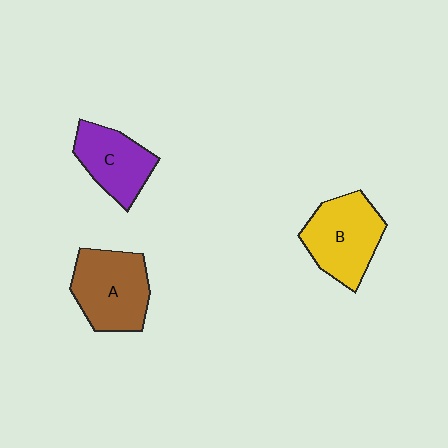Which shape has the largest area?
Shape A (brown).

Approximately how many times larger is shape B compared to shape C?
Approximately 1.2 times.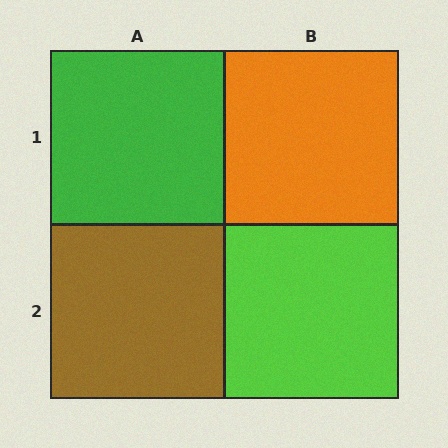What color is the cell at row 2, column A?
Brown.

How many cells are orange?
1 cell is orange.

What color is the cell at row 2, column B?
Lime.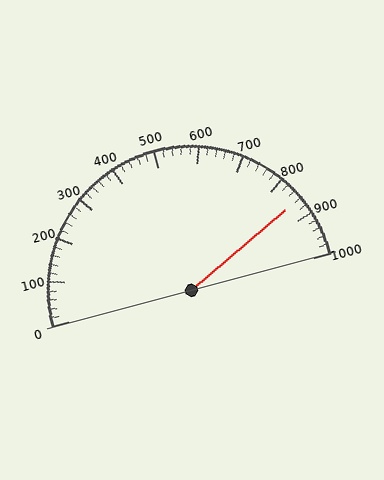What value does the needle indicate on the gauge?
The needle indicates approximately 860.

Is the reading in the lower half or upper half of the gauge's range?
The reading is in the upper half of the range (0 to 1000).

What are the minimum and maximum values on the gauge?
The gauge ranges from 0 to 1000.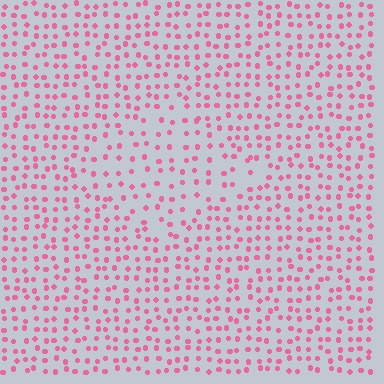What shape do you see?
I see a diamond.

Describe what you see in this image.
The image contains small pink elements arranged at two different densities. A diamond-shaped region is visible where the elements are less densely packed than the surrounding area.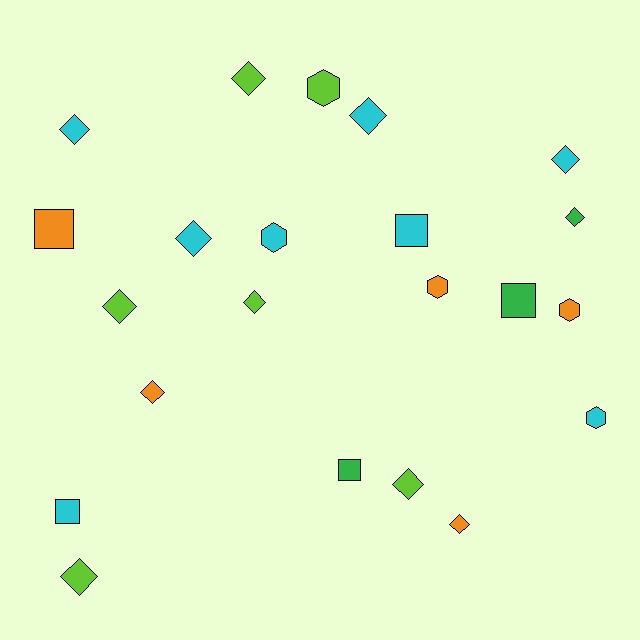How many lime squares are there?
There are no lime squares.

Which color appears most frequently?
Cyan, with 8 objects.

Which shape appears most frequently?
Diamond, with 12 objects.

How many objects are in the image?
There are 22 objects.